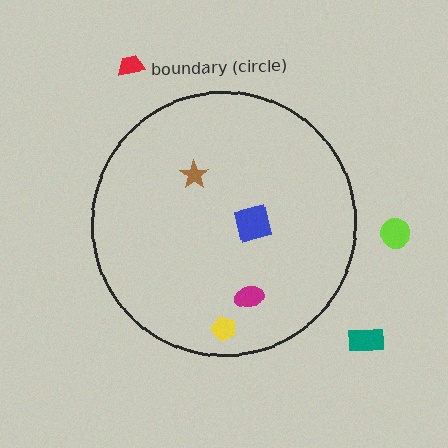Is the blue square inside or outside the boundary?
Inside.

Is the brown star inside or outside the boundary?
Inside.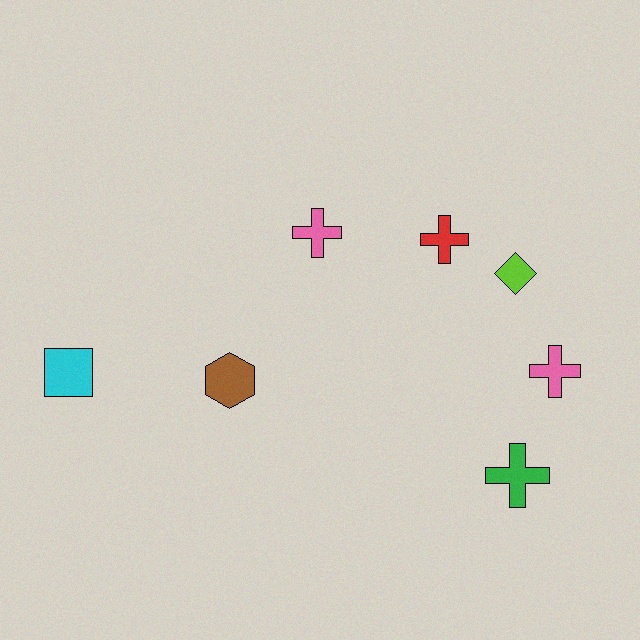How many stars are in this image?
There are no stars.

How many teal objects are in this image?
There are no teal objects.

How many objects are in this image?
There are 7 objects.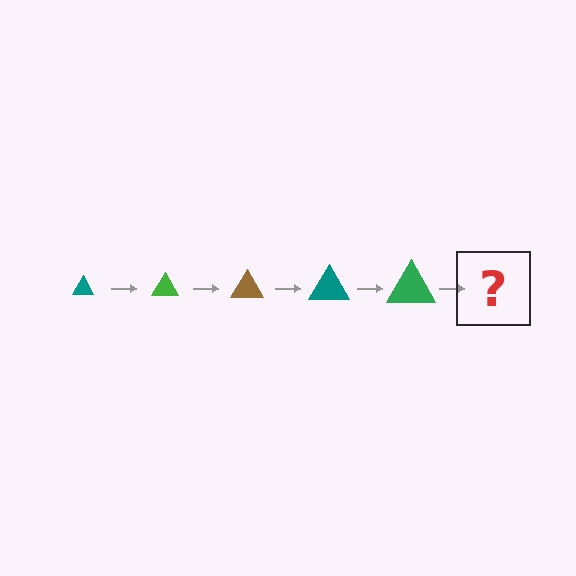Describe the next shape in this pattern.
It should be a brown triangle, larger than the previous one.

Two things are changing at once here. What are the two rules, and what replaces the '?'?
The two rules are that the triangle grows larger each step and the color cycles through teal, green, and brown. The '?' should be a brown triangle, larger than the previous one.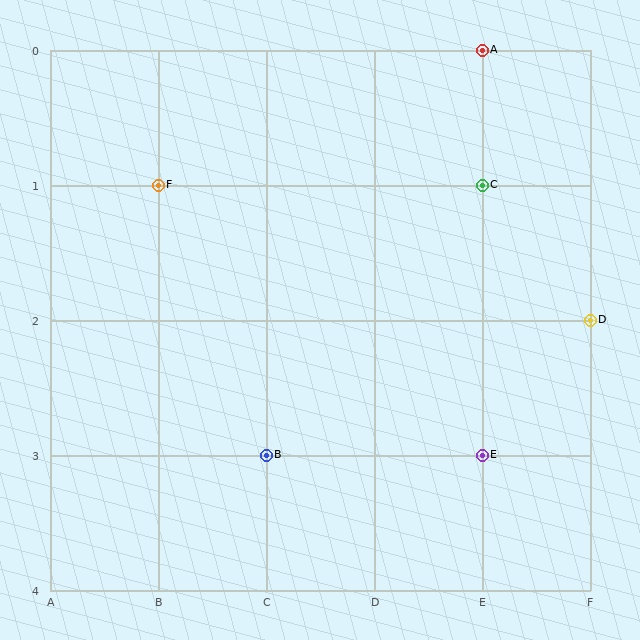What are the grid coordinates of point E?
Point E is at grid coordinates (E, 3).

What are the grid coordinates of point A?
Point A is at grid coordinates (E, 0).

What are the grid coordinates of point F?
Point F is at grid coordinates (B, 1).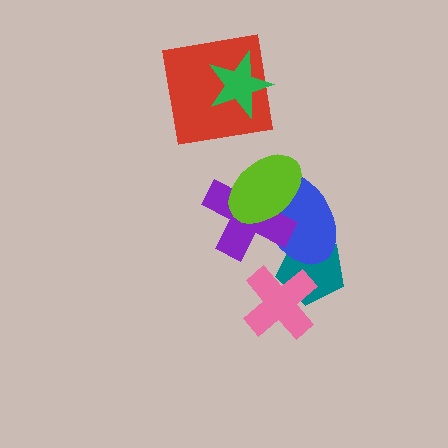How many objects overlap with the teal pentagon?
2 objects overlap with the teal pentagon.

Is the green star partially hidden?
No, no other shape covers it.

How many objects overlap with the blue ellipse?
3 objects overlap with the blue ellipse.